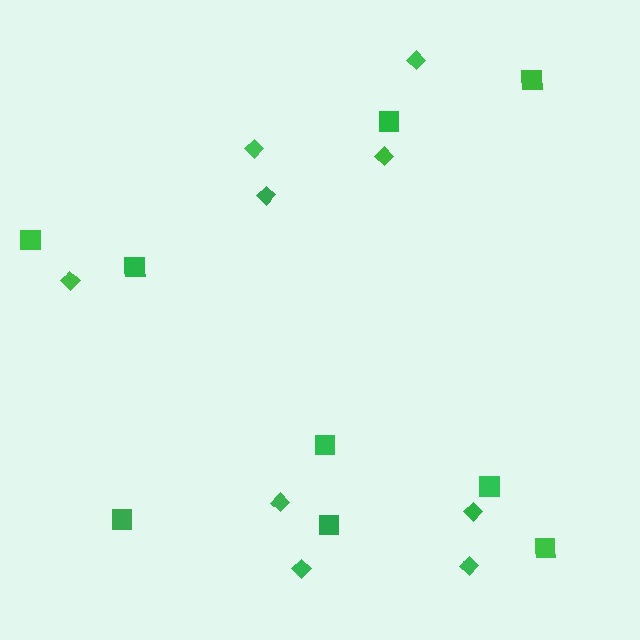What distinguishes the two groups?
There are 2 groups: one group of squares (9) and one group of diamonds (9).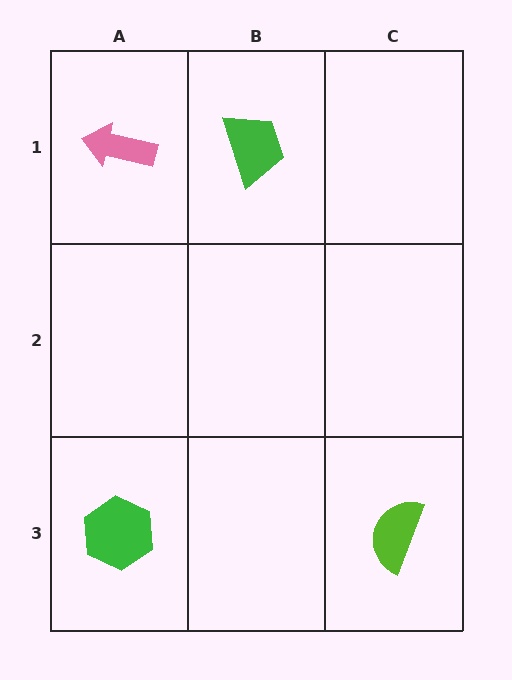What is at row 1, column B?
A green trapezoid.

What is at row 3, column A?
A green hexagon.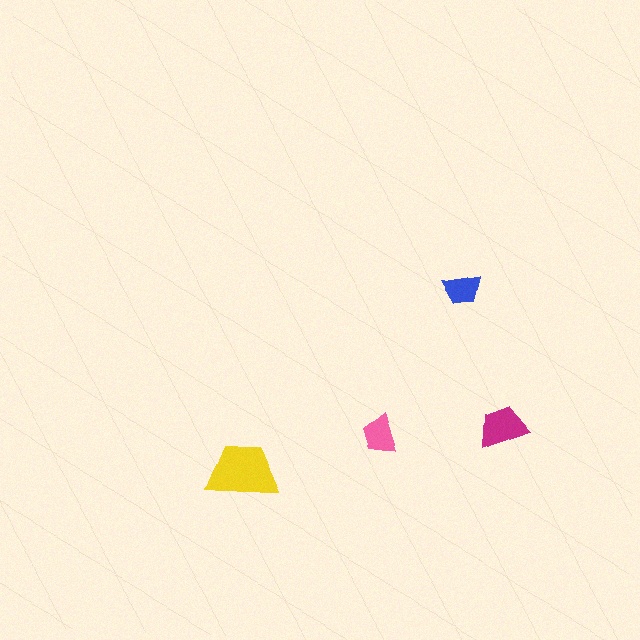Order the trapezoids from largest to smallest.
the yellow one, the magenta one, the pink one, the blue one.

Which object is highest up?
The blue trapezoid is topmost.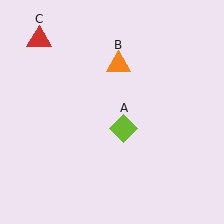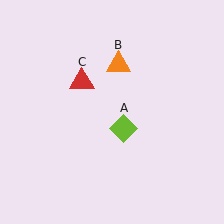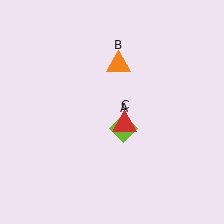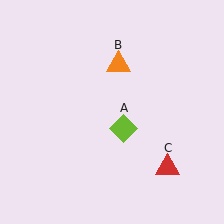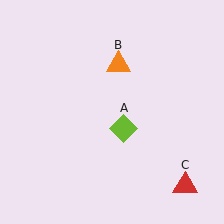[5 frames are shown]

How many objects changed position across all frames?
1 object changed position: red triangle (object C).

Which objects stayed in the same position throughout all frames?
Lime diamond (object A) and orange triangle (object B) remained stationary.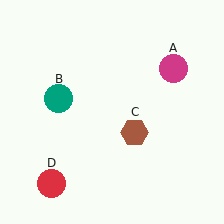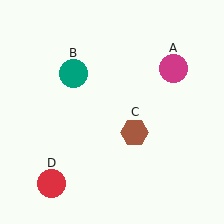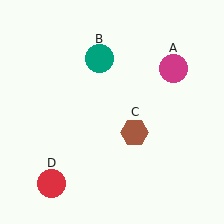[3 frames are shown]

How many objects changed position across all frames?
1 object changed position: teal circle (object B).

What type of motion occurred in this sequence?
The teal circle (object B) rotated clockwise around the center of the scene.